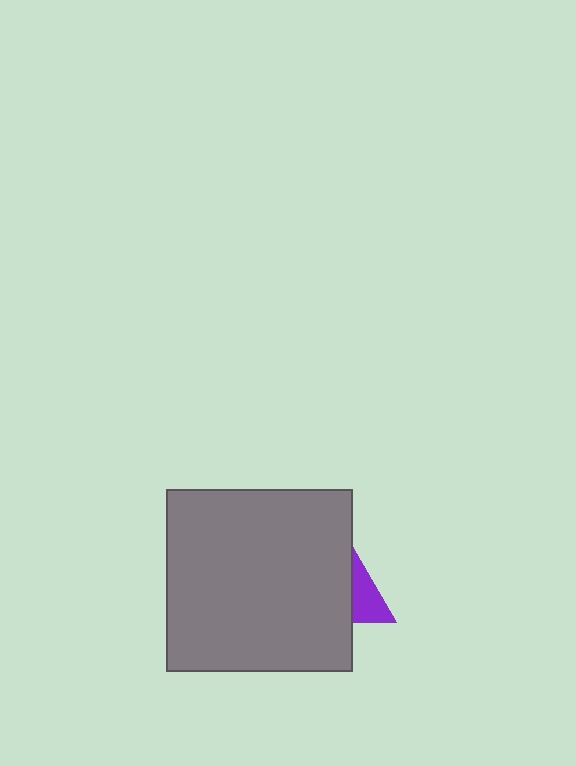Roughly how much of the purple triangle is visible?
A small part of it is visible (roughly 36%).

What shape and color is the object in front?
The object in front is a gray rectangle.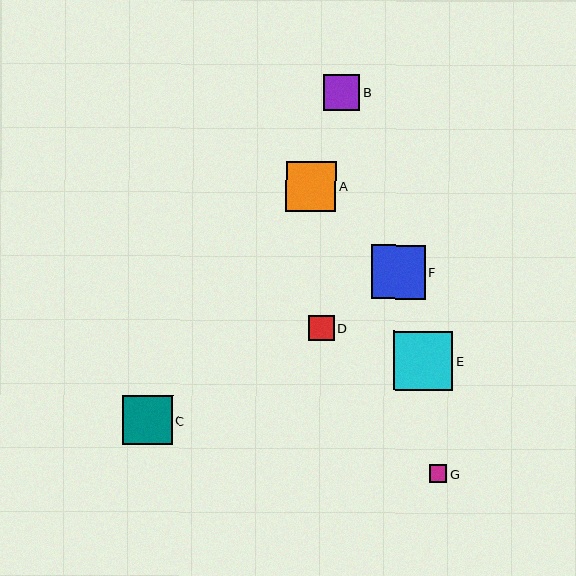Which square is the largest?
Square E is the largest with a size of approximately 59 pixels.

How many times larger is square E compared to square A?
Square E is approximately 1.2 times the size of square A.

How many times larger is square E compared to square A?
Square E is approximately 1.2 times the size of square A.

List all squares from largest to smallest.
From largest to smallest: E, F, A, C, B, D, G.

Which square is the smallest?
Square G is the smallest with a size of approximately 18 pixels.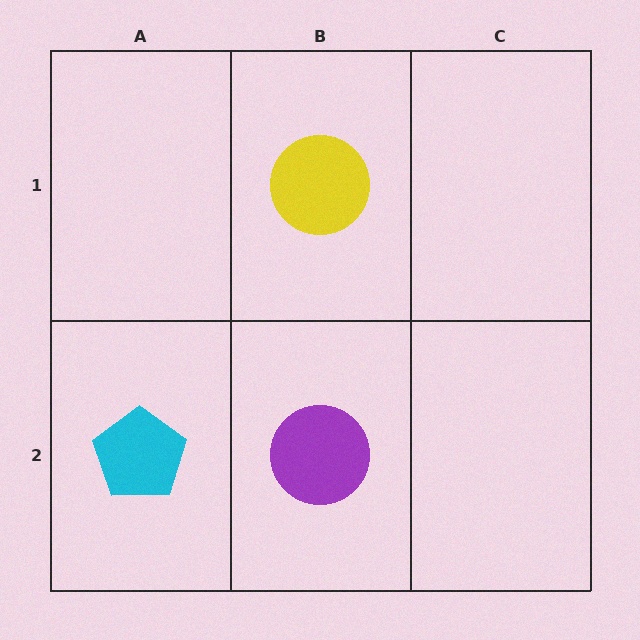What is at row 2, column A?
A cyan pentagon.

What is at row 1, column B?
A yellow circle.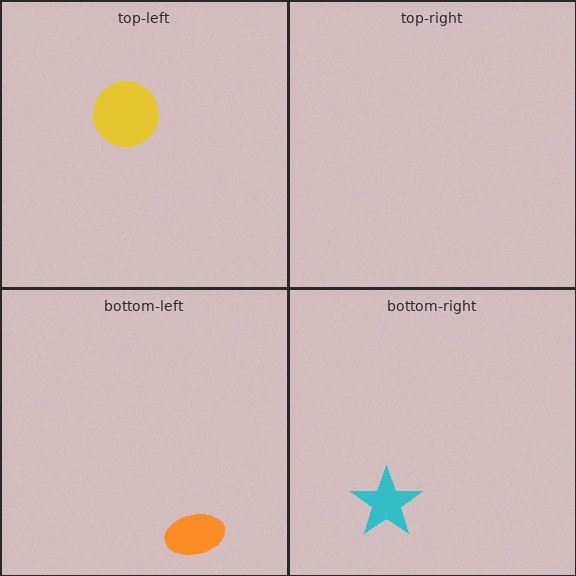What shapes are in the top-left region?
The yellow circle.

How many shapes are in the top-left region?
1.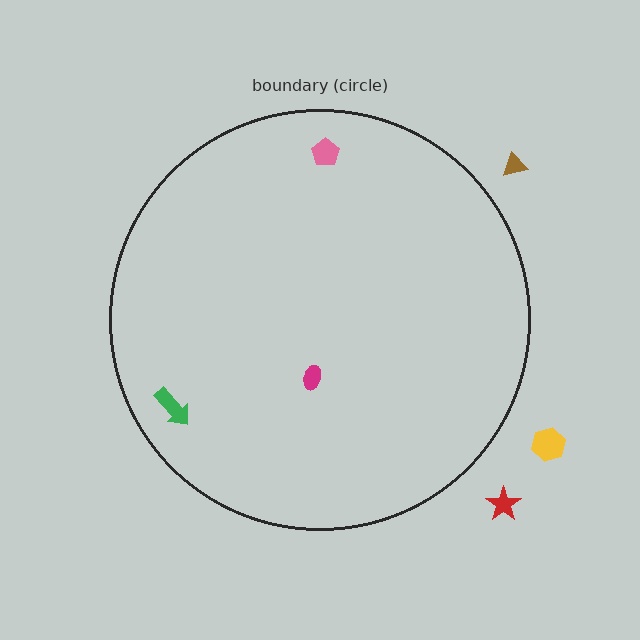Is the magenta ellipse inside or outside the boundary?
Inside.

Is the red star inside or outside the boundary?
Outside.